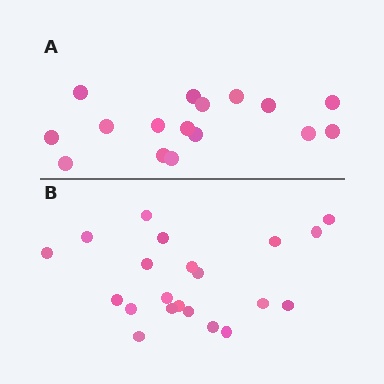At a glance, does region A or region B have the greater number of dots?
Region B (the bottom region) has more dots.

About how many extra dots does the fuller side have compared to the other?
Region B has about 5 more dots than region A.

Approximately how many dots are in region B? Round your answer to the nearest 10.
About 20 dots. (The exact count is 21, which rounds to 20.)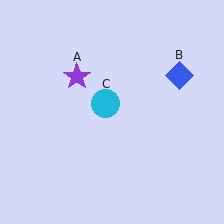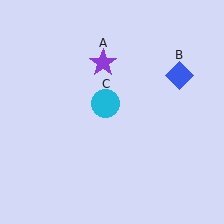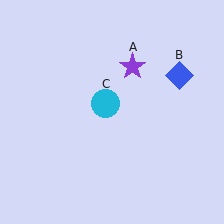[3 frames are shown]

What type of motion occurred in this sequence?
The purple star (object A) rotated clockwise around the center of the scene.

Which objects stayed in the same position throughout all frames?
Blue diamond (object B) and cyan circle (object C) remained stationary.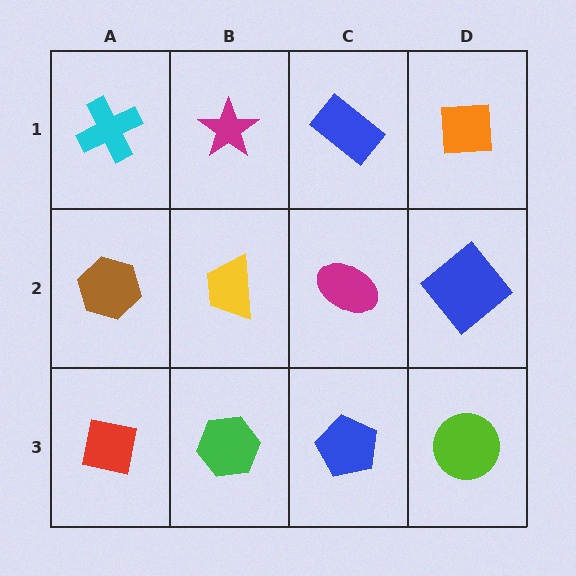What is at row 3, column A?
A red square.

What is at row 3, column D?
A lime circle.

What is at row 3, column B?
A green hexagon.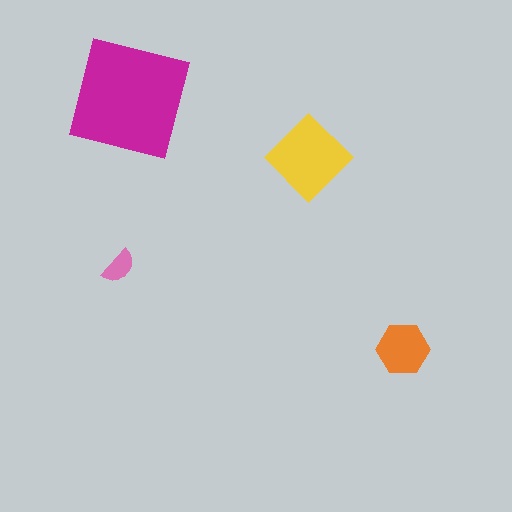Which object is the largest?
The magenta square.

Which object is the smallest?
The pink semicircle.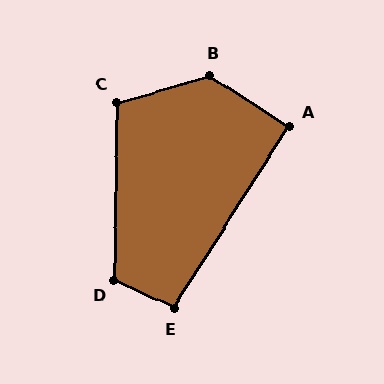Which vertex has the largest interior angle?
B, at approximately 132 degrees.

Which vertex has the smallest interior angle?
A, at approximately 90 degrees.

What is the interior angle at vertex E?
Approximately 97 degrees (obtuse).